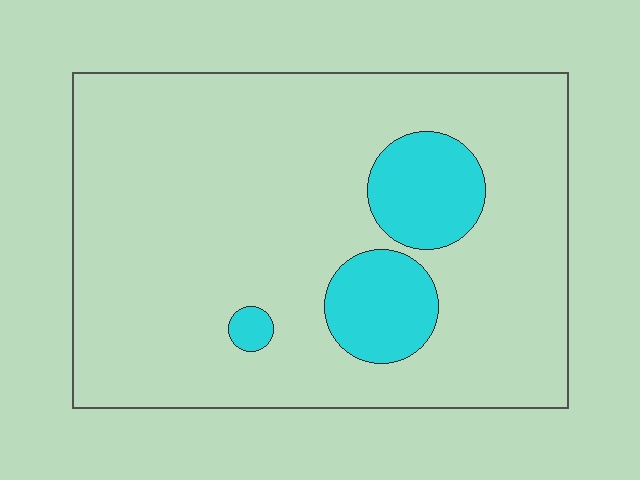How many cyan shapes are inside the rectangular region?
3.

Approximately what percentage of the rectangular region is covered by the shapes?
Approximately 15%.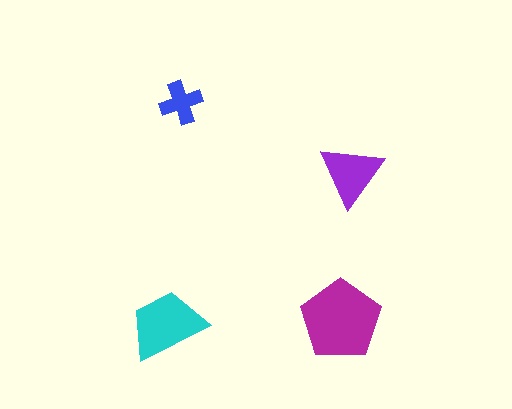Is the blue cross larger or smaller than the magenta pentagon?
Smaller.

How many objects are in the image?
There are 4 objects in the image.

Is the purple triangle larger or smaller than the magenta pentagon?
Smaller.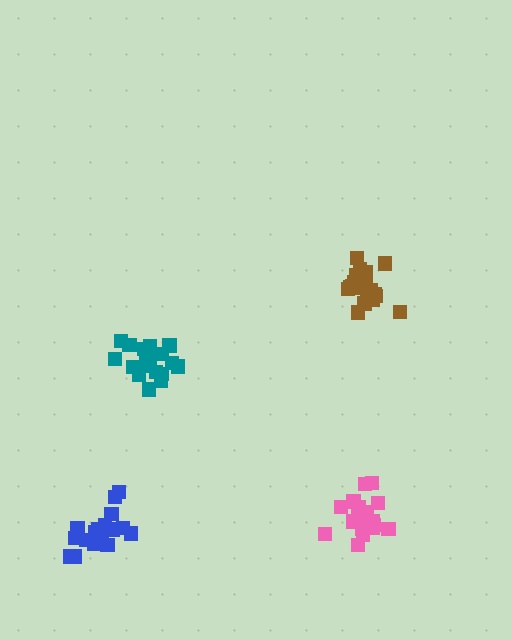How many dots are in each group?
Group 1: 20 dots, Group 2: 19 dots, Group 3: 20 dots, Group 4: 18 dots (77 total).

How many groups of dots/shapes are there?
There are 4 groups.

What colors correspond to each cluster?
The clusters are colored: brown, teal, pink, blue.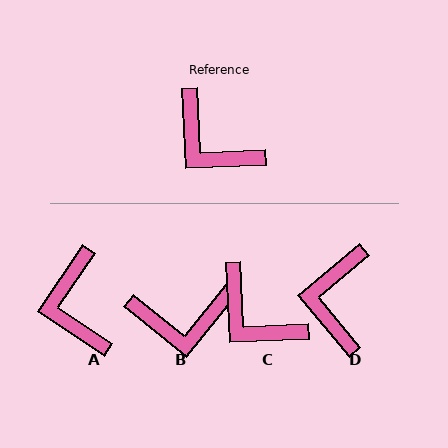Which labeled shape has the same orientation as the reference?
C.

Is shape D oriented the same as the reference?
No, it is off by about 53 degrees.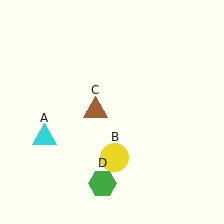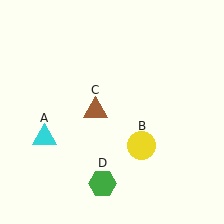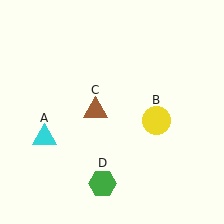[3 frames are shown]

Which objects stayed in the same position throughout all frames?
Cyan triangle (object A) and brown triangle (object C) and green hexagon (object D) remained stationary.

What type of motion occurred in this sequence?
The yellow circle (object B) rotated counterclockwise around the center of the scene.